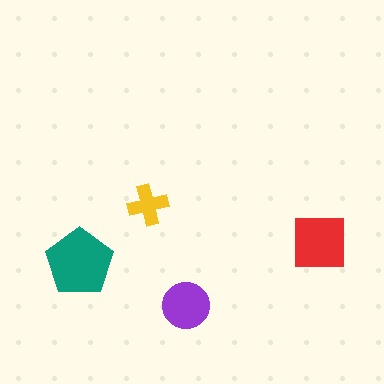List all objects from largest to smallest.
The teal pentagon, the red square, the purple circle, the yellow cross.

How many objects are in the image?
There are 4 objects in the image.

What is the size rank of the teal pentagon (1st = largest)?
1st.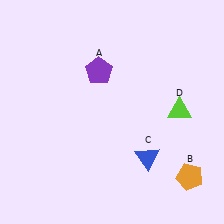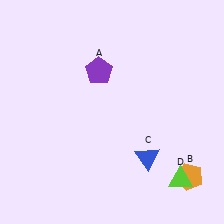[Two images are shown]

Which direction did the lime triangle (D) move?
The lime triangle (D) moved down.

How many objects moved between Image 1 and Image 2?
1 object moved between the two images.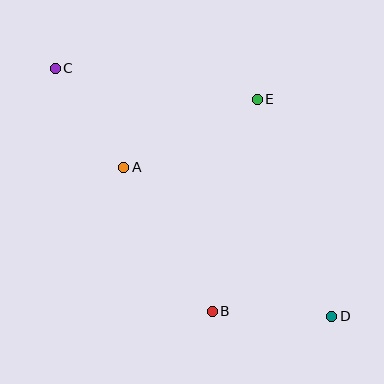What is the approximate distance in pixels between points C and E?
The distance between C and E is approximately 204 pixels.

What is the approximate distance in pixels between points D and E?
The distance between D and E is approximately 229 pixels.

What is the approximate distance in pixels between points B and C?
The distance between B and C is approximately 289 pixels.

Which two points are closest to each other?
Points B and D are closest to each other.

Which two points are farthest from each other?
Points C and D are farthest from each other.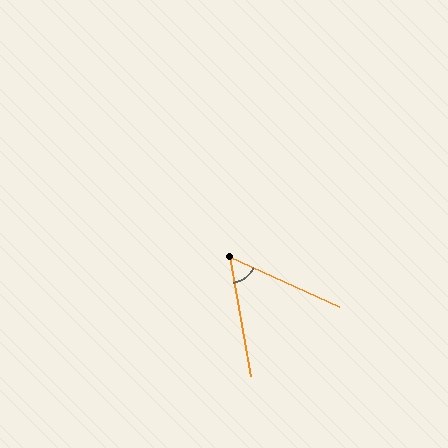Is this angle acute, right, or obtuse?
It is acute.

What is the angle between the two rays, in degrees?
Approximately 56 degrees.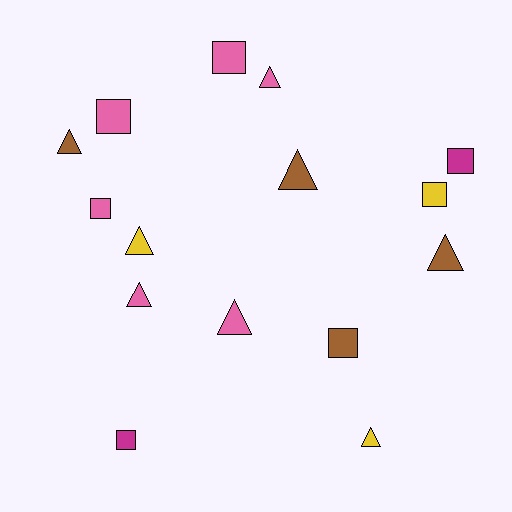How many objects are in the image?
There are 15 objects.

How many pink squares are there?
There are 3 pink squares.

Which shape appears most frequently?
Triangle, with 8 objects.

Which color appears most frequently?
Pink, with 6 objects.